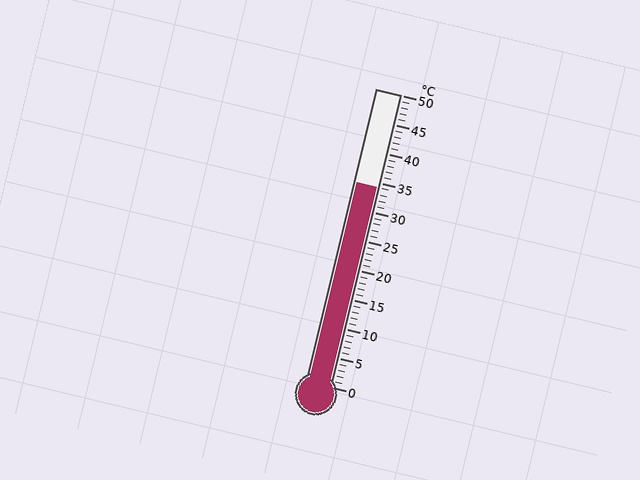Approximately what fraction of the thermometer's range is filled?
The thermometer is filled to approximately 70% of its range.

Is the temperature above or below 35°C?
The temperature is below 35°C.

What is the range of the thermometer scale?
The thermometer scale ranges from 0°C to 50°C.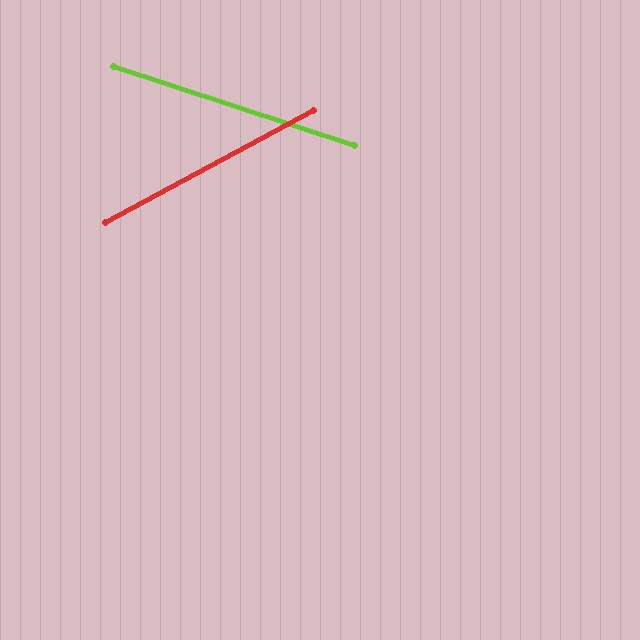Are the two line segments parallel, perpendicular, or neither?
Neither parallel nor perpendicular — they differ by about 47°.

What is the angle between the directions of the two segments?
Approximately 47 degrees.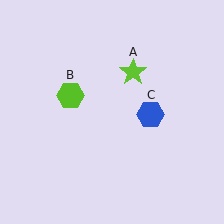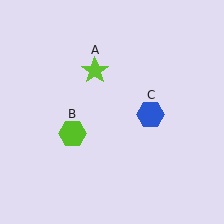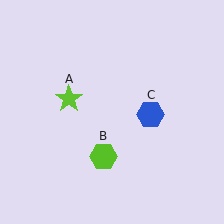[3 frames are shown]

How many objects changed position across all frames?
2 objects changed position: lime star (object A), lime hexagon (object B).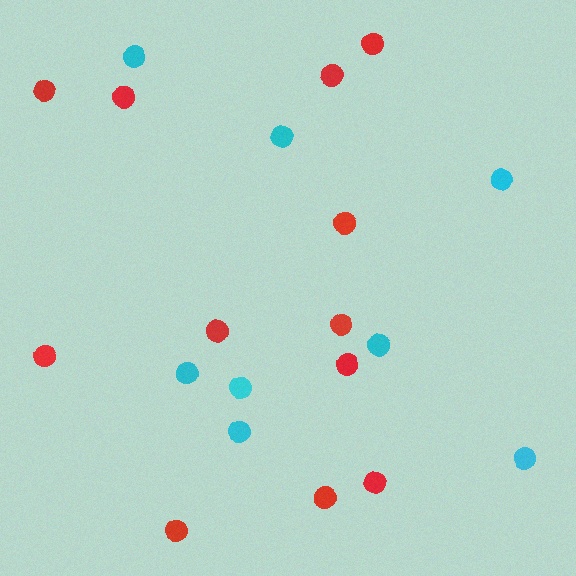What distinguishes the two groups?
There are 2 groups: one group of red circles (12) and one group of cyan circles (8).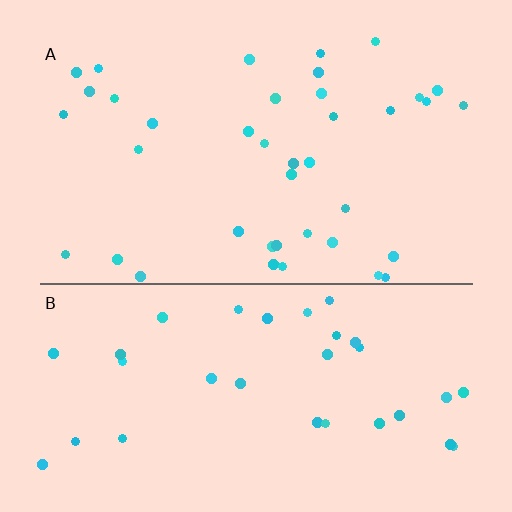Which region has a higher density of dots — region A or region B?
A (the top).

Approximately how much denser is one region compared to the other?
Approximately 1.2× — region A over region B.